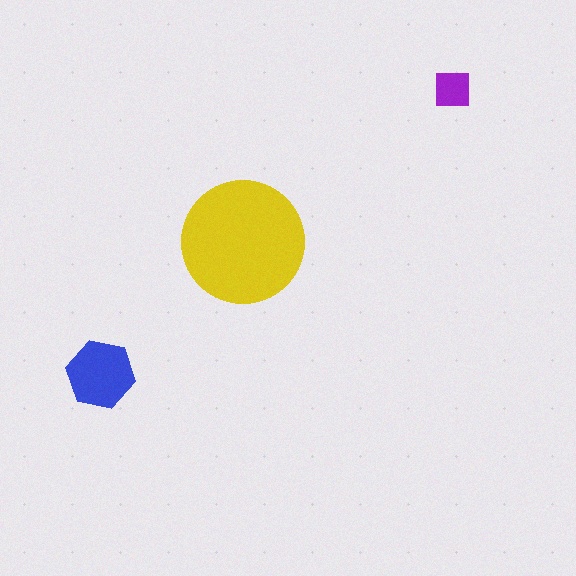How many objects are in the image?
There are 3 objects in the image.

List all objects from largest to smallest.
The yellow circle, the blue hexagon, the purple square.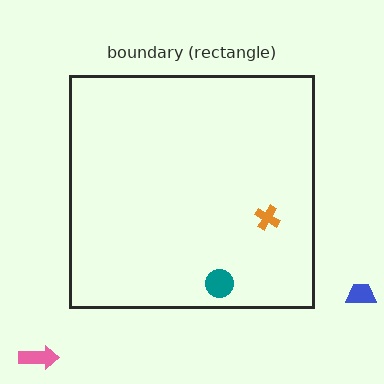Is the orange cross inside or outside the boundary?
Inside.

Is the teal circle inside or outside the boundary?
Inside.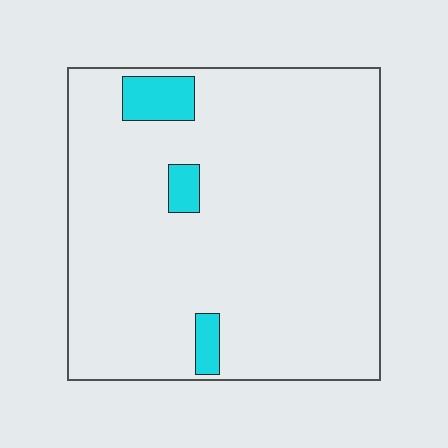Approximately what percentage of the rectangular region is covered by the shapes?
Approximately 5%.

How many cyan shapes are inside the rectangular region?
3.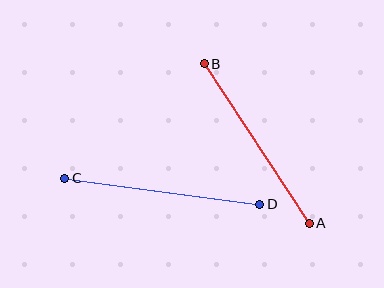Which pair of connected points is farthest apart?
Points C and D are farthest apart.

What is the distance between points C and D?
The distance is approximately 197 pixels.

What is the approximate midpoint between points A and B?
The midpoint is at approximately (257, 144) pixels.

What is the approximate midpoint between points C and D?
The midpoint is at approximately (162, 191) pixels.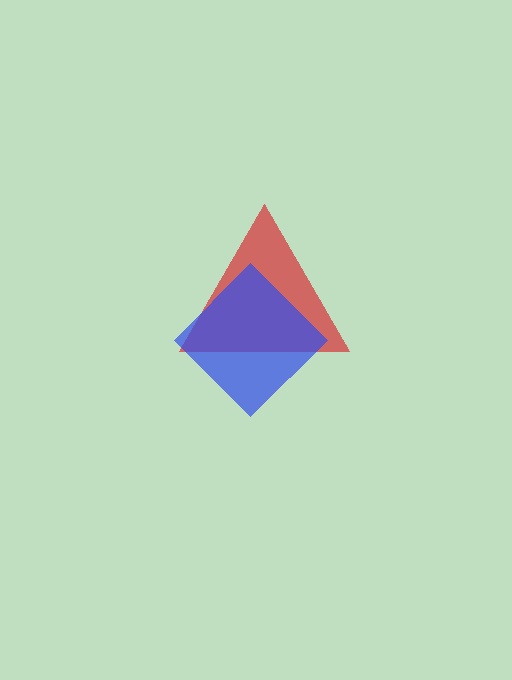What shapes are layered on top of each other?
The layered shapes are: a red triangle, a blue diamond.